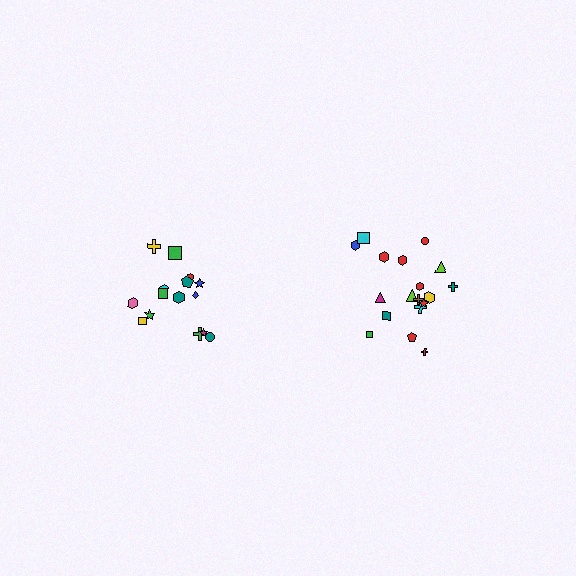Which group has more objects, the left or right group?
The right group.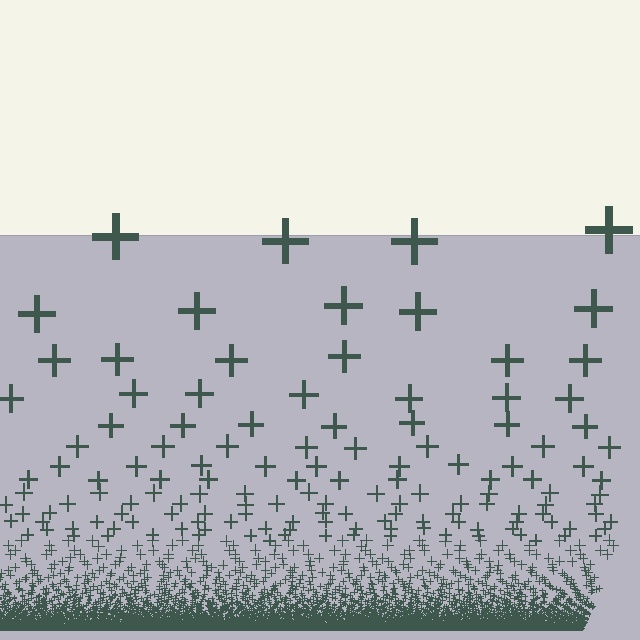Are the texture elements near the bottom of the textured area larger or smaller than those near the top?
Smaller. The gradient is inverted — elements near the bottom are smaller and denser.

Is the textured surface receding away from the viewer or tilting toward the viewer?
The surface appears to tilt toward the viewer. Texture elements get larger and sparser toward the top.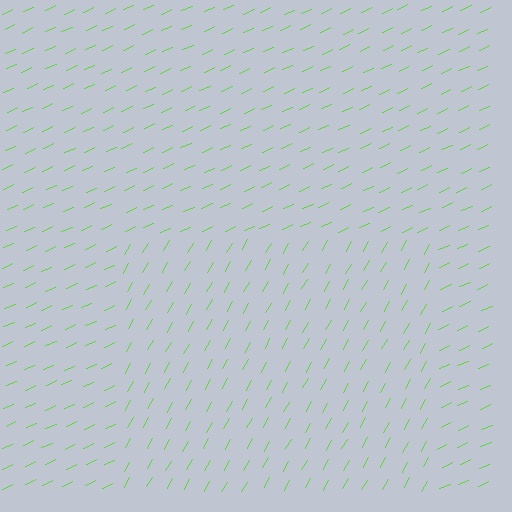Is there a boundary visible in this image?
Yes, there is a texture boundary formed by a change in line orientation.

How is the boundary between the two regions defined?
The boundary is defined purely by a change in line orientation (approximately 36 degrees difference). All lines are the same color and thickness.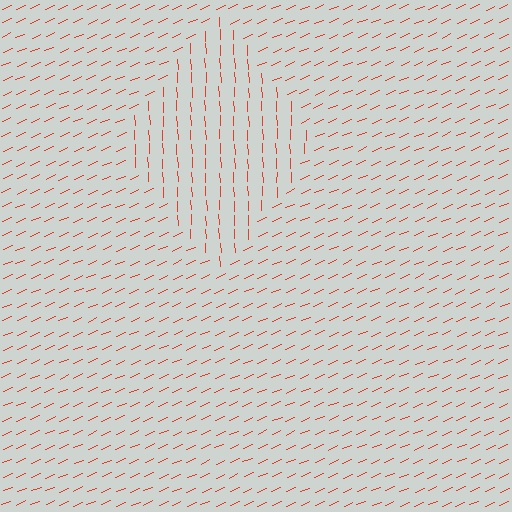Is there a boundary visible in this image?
Yes, there is a texture boundary formed by a change in line orientation.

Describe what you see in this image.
The image is filled with small red line segments. A diamond region in the image has lines oriented differently from the surrounding lines, creating a visible texture boundary.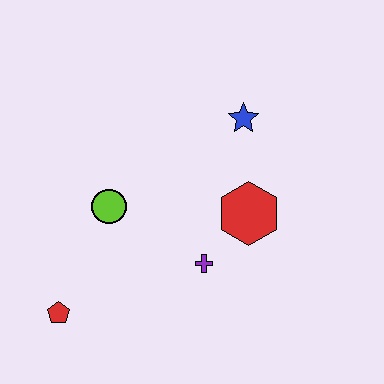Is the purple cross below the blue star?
Yes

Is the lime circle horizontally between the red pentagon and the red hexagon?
Yes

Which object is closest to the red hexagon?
The purple cross is closest to the red hexagon.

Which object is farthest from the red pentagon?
The blue star is farthest from the red pentagon.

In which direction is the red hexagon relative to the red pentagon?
The red hexagon is to the right of the red pentagon.